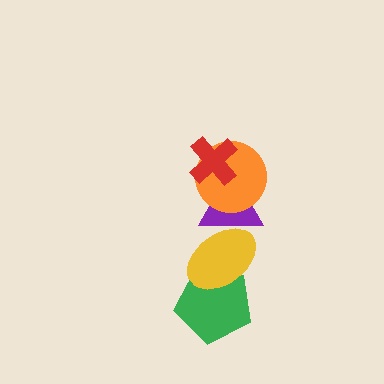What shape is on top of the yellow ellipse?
The purple triangle is on top of the yellow ellipse.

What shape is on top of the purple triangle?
The orange circle is on top of the purple triangle.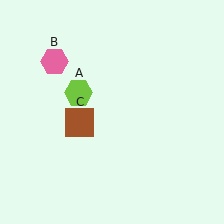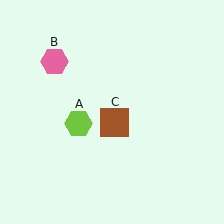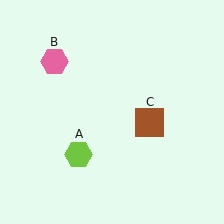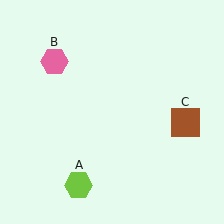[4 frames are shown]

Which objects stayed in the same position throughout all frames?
Pink hexagon (object B) remained stationary.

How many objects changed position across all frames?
2 objects changed position: lime hexagon (object A), brown square (object C).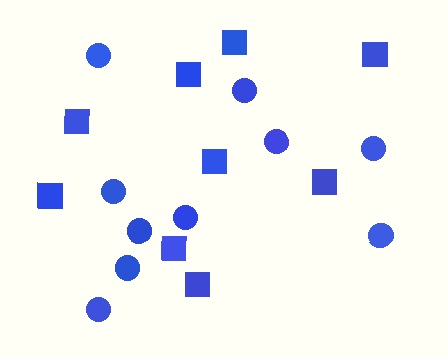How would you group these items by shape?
There are 2 groups: one group of squares (9) and one group of circles (10).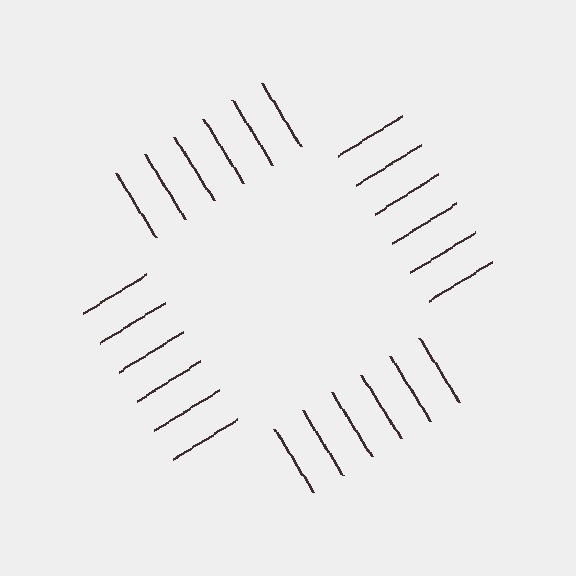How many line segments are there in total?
24 — 6 along each of the 4 edges.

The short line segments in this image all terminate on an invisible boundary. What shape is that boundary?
An illusory square — the line segments terminate on its edges but no continuous stroke is drawn.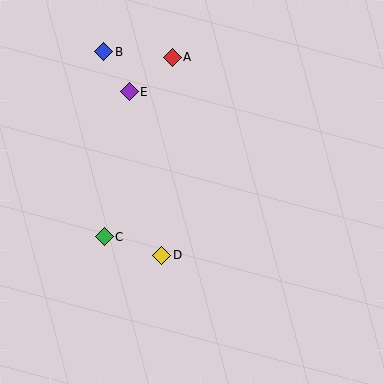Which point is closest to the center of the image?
Point D at (162, 255) is closest to the center.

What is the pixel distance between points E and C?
The distance between E and C is 147 pixels.